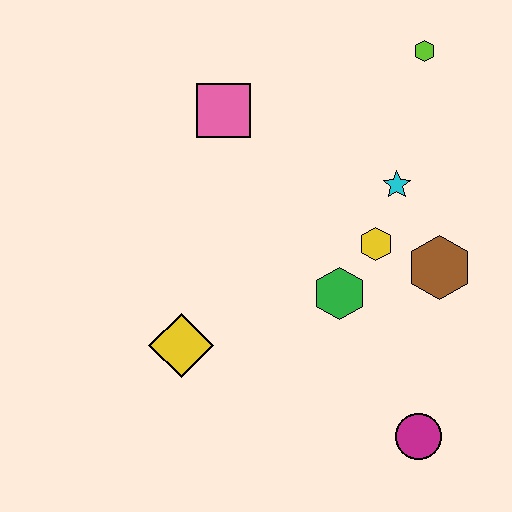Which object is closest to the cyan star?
The yellow hexagon is closest to the cyan star.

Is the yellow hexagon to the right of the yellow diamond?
Yes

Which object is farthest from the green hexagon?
The lime hexagon is farthest from the green hexagon.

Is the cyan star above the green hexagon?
Yes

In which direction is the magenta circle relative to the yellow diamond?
The magenta circle is to the right of the yellow diamond.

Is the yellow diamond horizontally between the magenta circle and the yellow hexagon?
No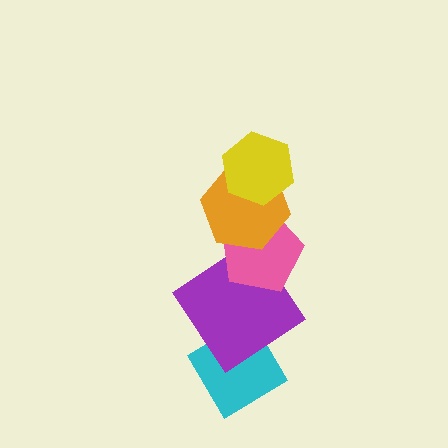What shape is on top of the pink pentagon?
The orange hexagon is on top of the pink pentagon.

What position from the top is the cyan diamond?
The cyan diamond is 5th from the top.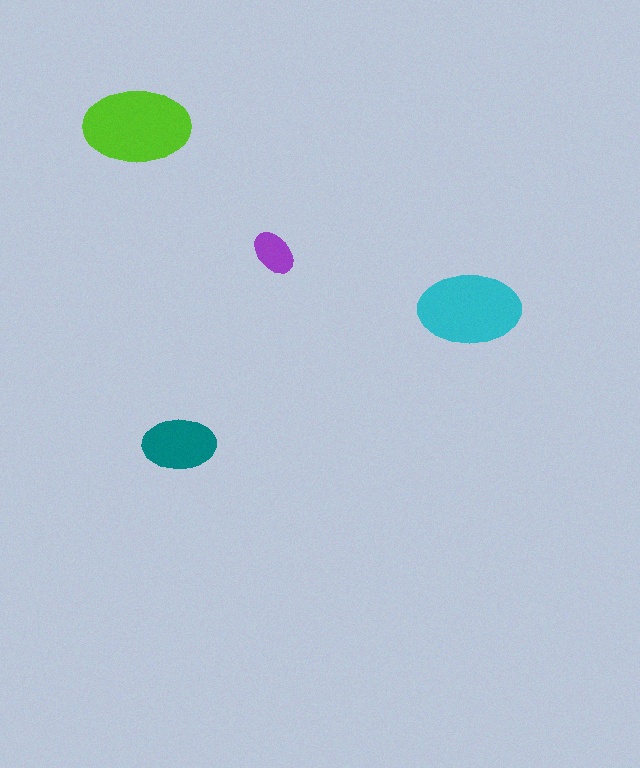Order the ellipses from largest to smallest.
the lime one, the cyan one, the teal one, the purple one.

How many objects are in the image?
There are 4 objects in the image.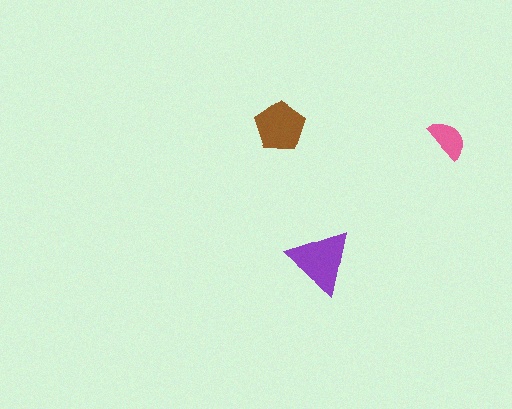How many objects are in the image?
There are 3 objects in the image.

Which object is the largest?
The purple triangle.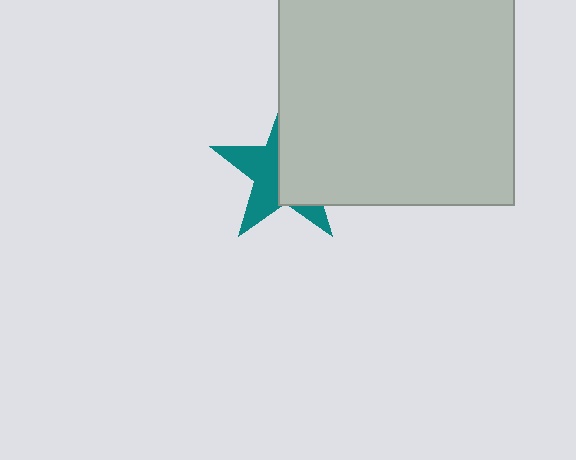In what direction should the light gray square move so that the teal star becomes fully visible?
The light gray square should move right. That is the shortest direction to clear the overlap and leave the teal star fully visible.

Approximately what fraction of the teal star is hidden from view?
Roughly 53% of the teal star is hidden behind the light gray square.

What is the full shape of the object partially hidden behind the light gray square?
The partially hidden object is a teal star.